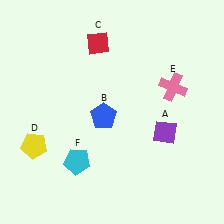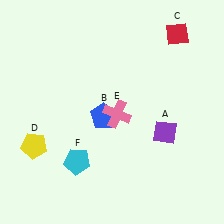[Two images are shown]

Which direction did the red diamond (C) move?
The red diamond (C) moved right.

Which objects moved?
The objects that moved are: the red diamond (C), the pink cross (E).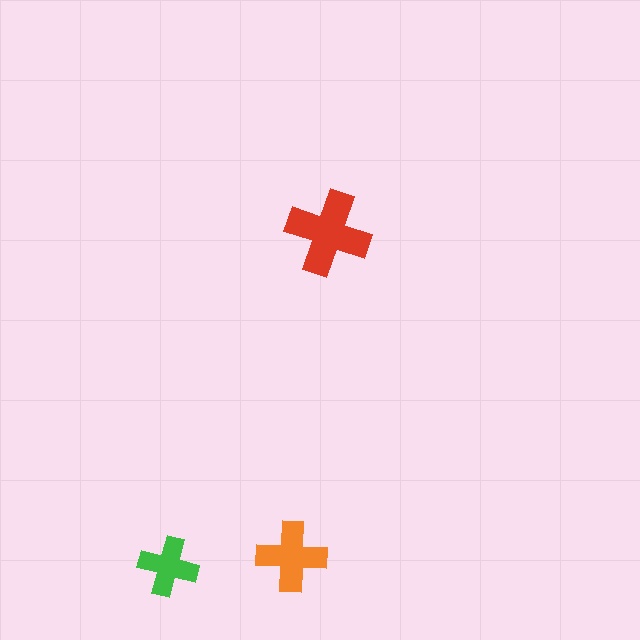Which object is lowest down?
The green cross is bottommost.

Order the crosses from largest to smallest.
the red one, the orange one, the green one.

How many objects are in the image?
There are 3 objects in the image.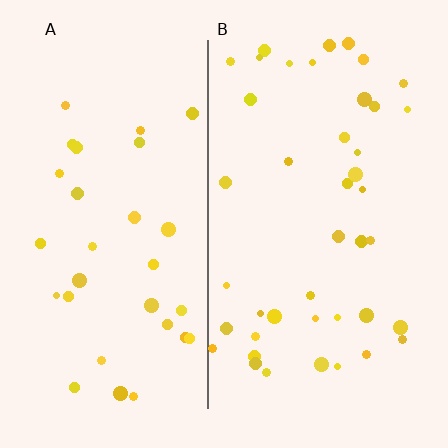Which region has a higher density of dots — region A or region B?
B (the right).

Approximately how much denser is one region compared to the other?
Approximately 1.4× — region B over region A.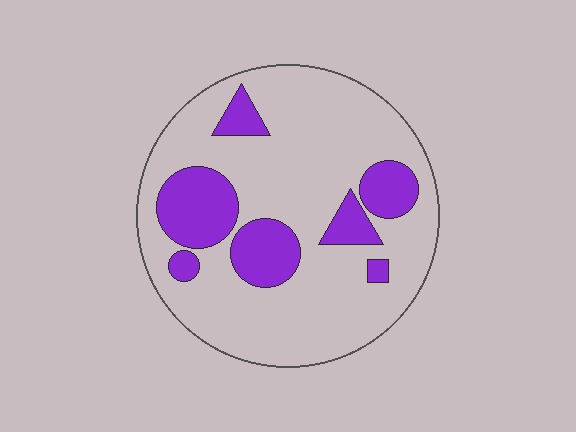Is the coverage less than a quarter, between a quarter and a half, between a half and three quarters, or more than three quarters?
Less than a quarter.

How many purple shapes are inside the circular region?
7.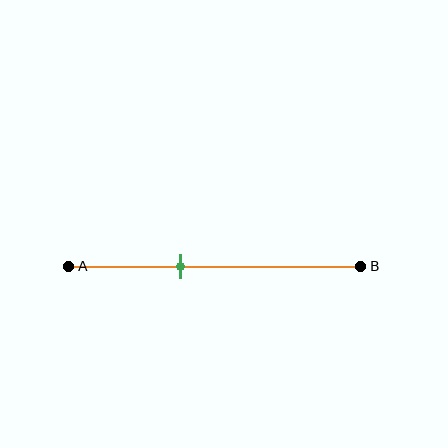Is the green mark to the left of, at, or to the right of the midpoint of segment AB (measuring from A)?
The green mark is to the left of the midpoint of segment AB.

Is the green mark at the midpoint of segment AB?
No, the mark is at about 40% from A, not at the 50% midpoint.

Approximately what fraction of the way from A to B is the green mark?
The green mark is approximately 40% of the way from A to B.